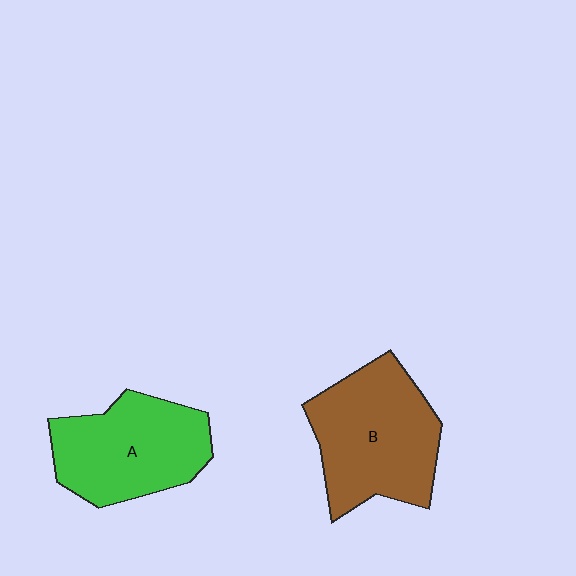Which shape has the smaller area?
Shape A (green).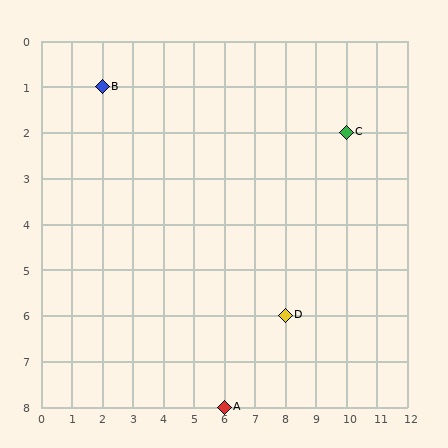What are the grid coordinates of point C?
Point C is at grid coordinates (10, 2).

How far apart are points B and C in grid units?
Points B and C are 8 columns and 1 row apart (about 8.1 grid units diagonally).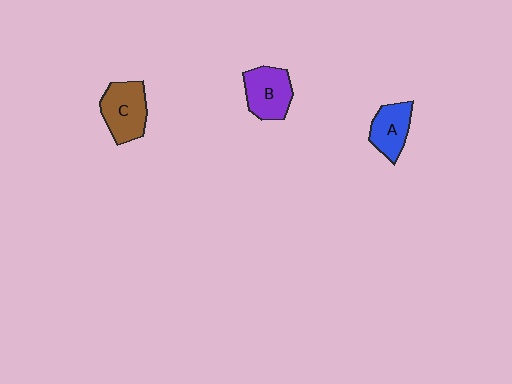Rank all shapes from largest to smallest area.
From largest to smallest: C (brown), B (purple), A (blue).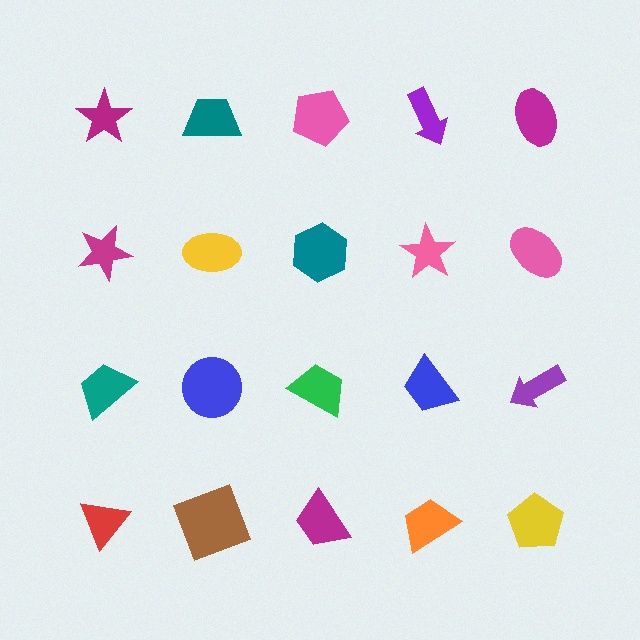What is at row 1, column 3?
A pink pentagon.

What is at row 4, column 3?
A magenta trapezoid.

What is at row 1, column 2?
A teal trapezoid.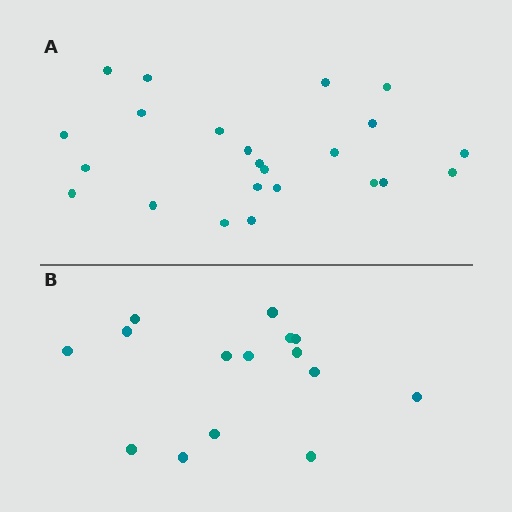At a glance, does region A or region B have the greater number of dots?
Region A (the top region) has more dots.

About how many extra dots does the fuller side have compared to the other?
Region A has roughly 8 or so more dots than region B.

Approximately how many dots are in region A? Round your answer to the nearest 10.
About 20 dots. (The exact count is 23, which rounds to 20.)